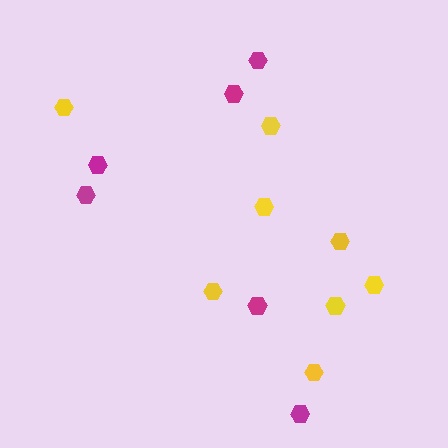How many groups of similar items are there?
There are 2 groups: one group of yellow hexagons (8) and one group of magenta hexagons (6).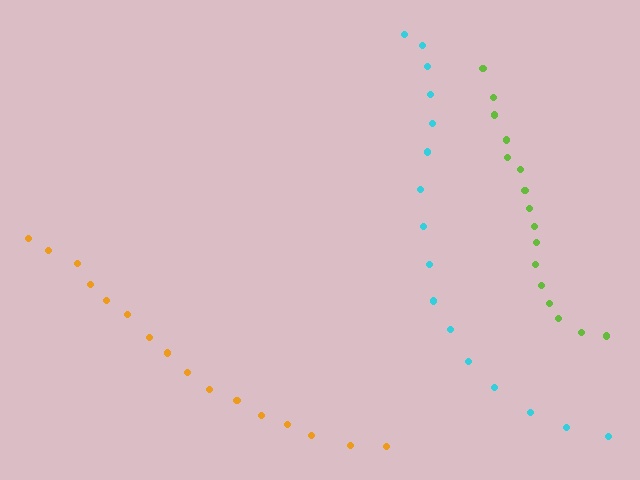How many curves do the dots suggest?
There are 3 distinct paths.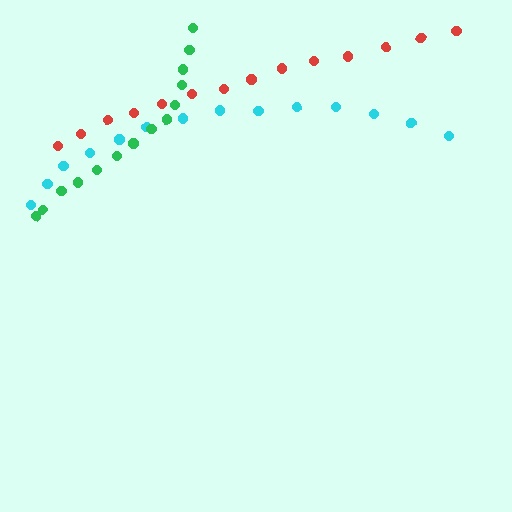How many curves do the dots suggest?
There are 3 distinct paths.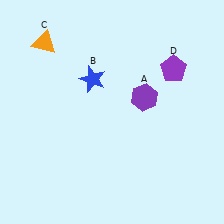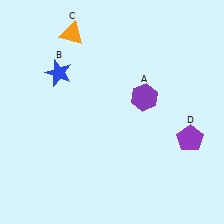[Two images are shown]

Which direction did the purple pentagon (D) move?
The purple pentagon (D) moved down.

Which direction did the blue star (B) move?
The blue star (B) moved left.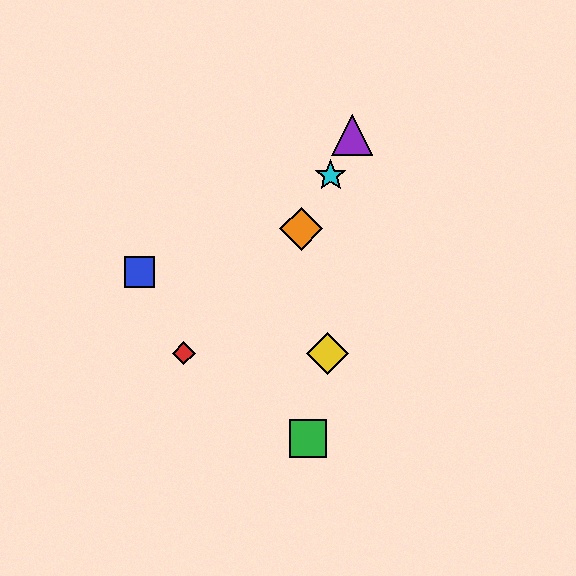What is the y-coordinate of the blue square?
The blue square is at y≈272.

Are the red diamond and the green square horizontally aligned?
No, the red diamond is at y≈353 and the green square is at y≈438.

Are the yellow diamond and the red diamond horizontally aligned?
Yes, both are at y≈353.